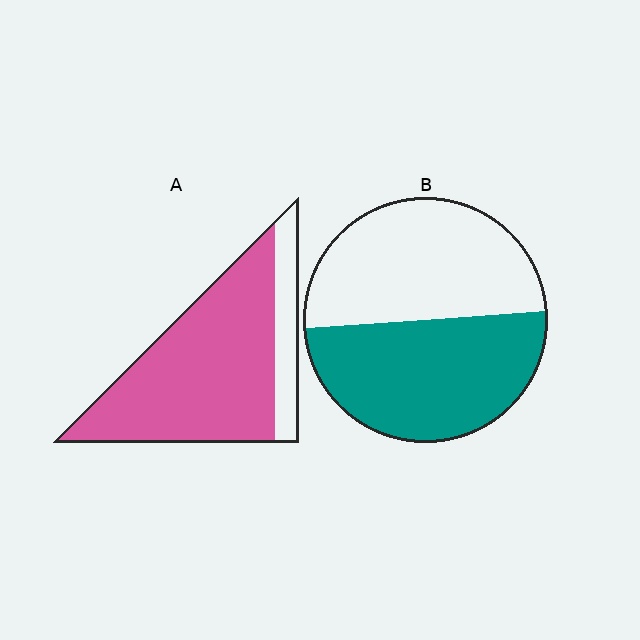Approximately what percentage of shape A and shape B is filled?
A is approximately 80% and B is approximately 50%.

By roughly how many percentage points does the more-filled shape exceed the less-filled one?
By roughly 30 percentage points (A over B).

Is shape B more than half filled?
Roughly half.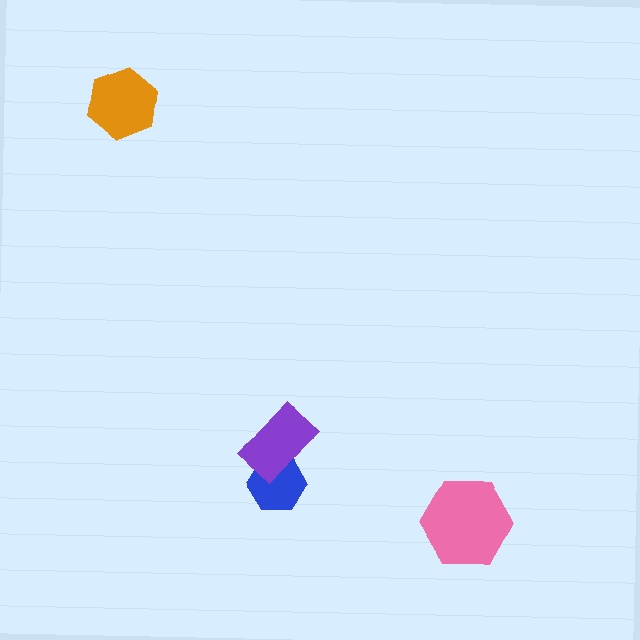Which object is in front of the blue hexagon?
The purple rectangle is in front of the blue hexagon.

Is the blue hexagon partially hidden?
Yes, it is partially covered by another shape.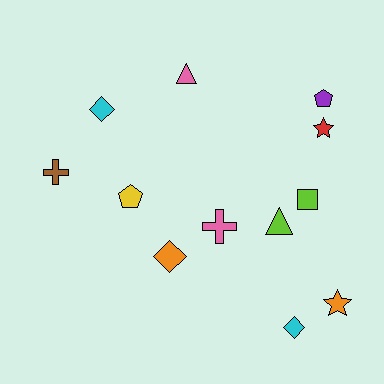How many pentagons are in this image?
There are 2 pentagons.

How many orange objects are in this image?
There are 2 orange objects.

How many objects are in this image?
There are 12 objects.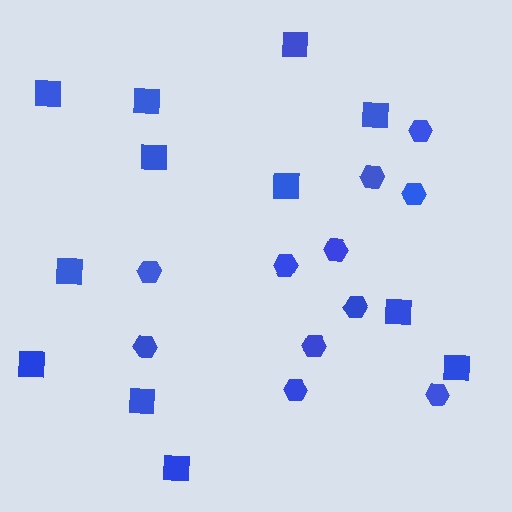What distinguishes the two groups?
There are 2 groups: one group of squares (12) and one group of hexagons (11).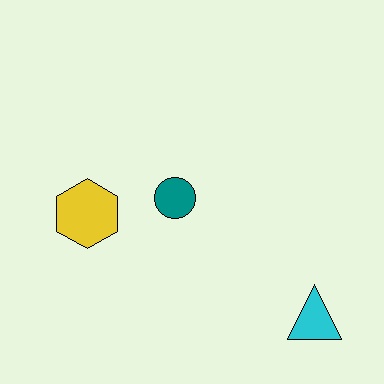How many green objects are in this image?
There are no green objects.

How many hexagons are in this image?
There is 1 hexagon.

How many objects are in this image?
There are 3 objects.